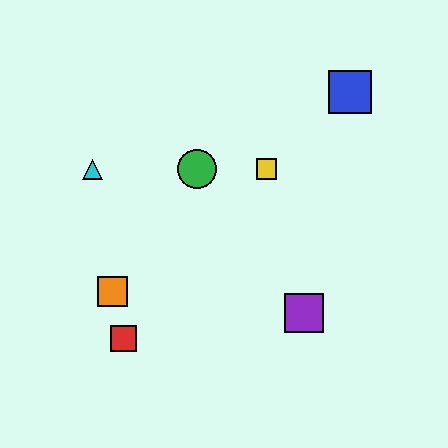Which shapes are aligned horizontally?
The green circle, the yellow square, the cyan triangle are aligned horizontally.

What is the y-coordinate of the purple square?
The purple square is at y≈313.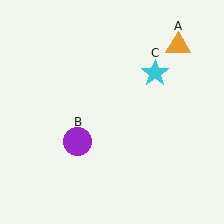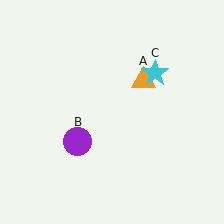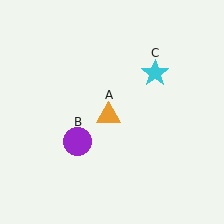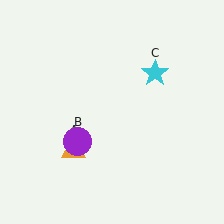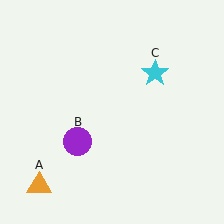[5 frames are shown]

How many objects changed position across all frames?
1 object changed position: orange triangle (object A).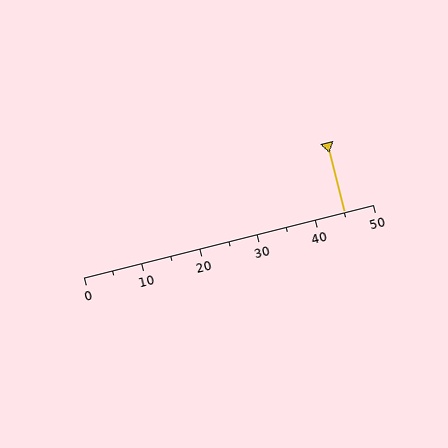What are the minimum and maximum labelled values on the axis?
The axis runs from 0 to 50.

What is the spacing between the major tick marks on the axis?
The major ticks are spaced 10 apart.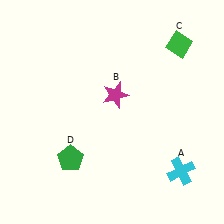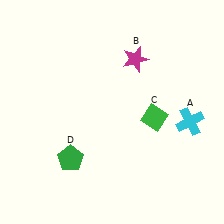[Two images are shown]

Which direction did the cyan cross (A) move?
The cyan cross (A) moved up.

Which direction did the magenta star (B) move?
The magenta star (B) moved up.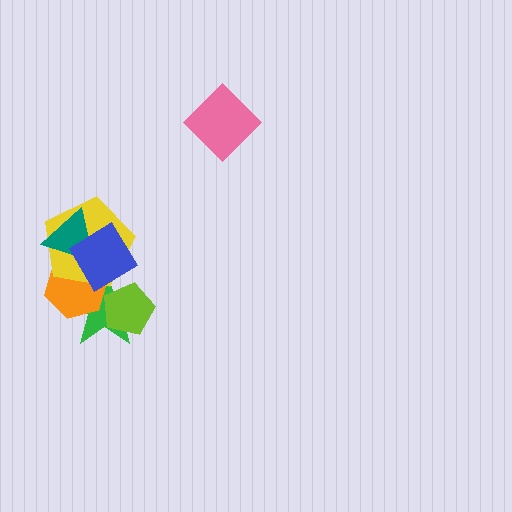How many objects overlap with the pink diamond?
0 objects overlap with the pink diamond.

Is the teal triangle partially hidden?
Yes, it is partially covered by another shape.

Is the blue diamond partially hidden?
No, no other shape covers it.